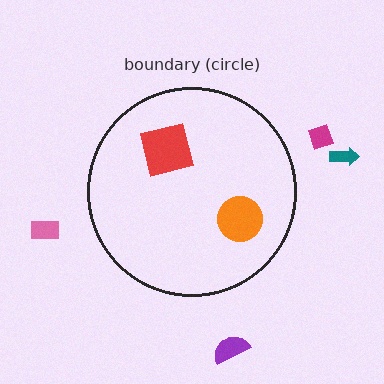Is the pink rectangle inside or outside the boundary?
Outside.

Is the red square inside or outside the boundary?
Inside.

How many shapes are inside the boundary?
2 inside, 4 outside.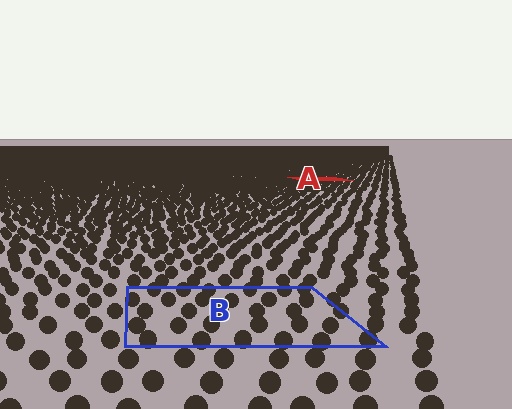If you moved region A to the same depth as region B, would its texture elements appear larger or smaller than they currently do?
They would appear larger. At a closer depth, the same texture elements are projected at a bigger on-screen size.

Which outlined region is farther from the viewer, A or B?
Region A is farther from the viewer — the texture elements inside it appear smaller and more densely packed.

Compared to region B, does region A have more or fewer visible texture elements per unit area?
Region A has more texture elements per unit area — they are packed more densely because it is farther away.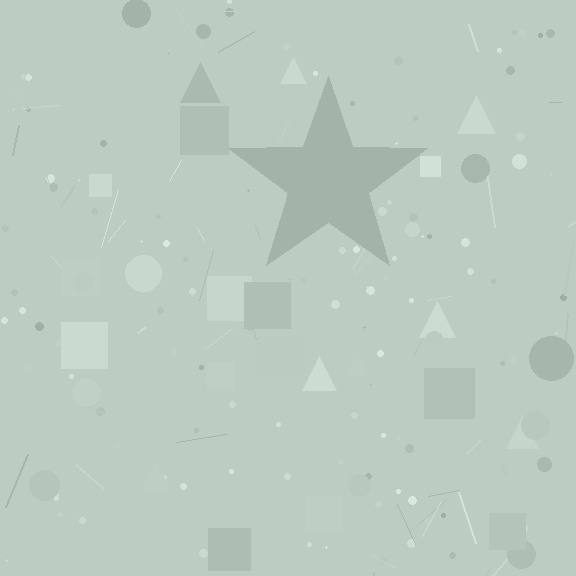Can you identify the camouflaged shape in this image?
The camouflaged shape is a star.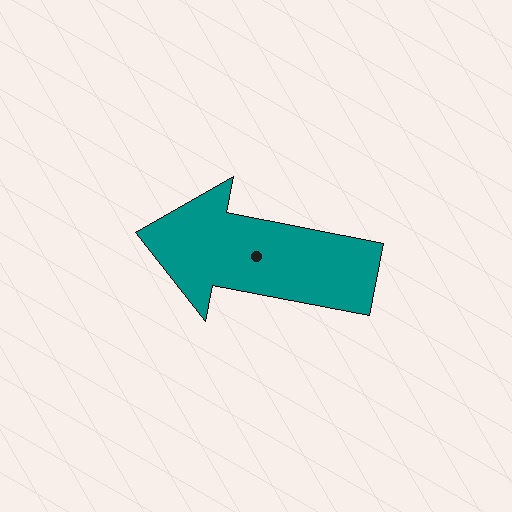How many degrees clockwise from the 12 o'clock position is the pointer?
Approximately 281 degrees.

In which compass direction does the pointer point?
West.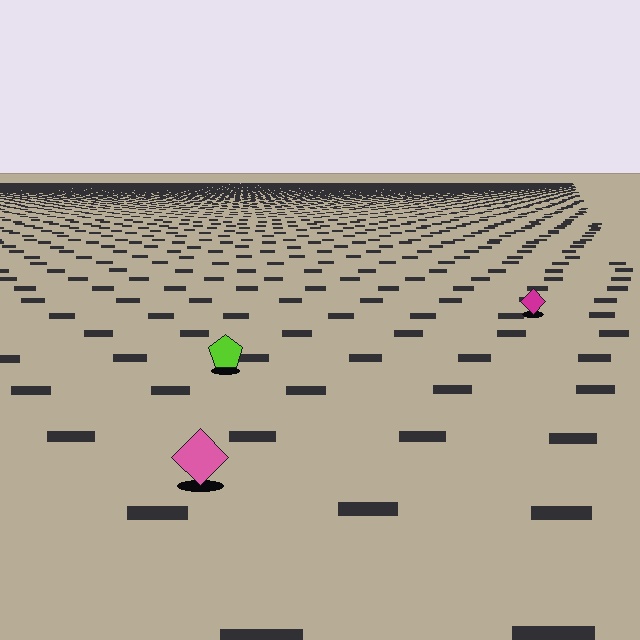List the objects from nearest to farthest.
From nearest to farthest: the pink diamond, the lime pentagon, the magenta diamond.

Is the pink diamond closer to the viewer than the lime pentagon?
Yes. The pink diamond is closer — you can tell from the texture gradient: the ground texture is coarser near it.